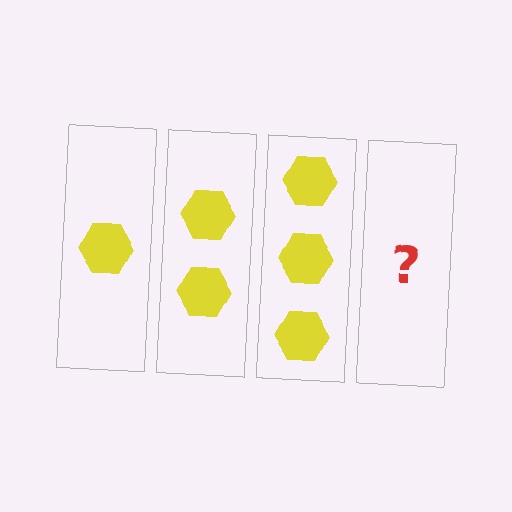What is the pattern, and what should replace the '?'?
The pattern is that each step adds one more hexagon. The '?' should be 4 hexagons.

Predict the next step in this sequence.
The next step is 4 hexagons.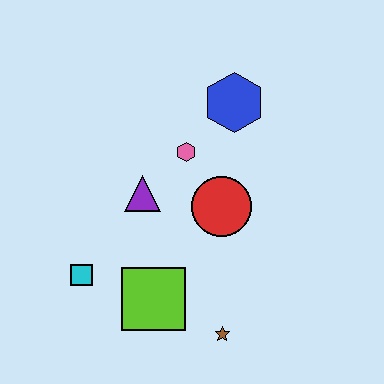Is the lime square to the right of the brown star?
No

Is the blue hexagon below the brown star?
No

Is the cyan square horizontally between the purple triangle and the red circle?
No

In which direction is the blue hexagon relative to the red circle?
The blue hexagon is above the red circle.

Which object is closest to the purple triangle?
The pink hexagon is closest to the purple triangle.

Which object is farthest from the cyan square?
The blue hexagon is farthest from the cyan square.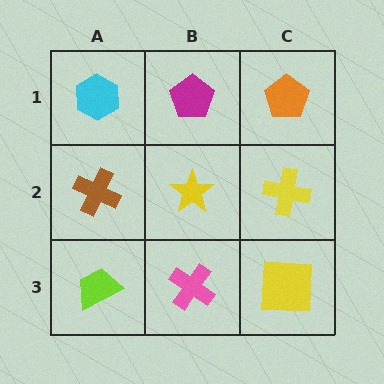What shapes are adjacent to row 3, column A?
A brown cross (row 2, column A), a pink cross (row 3, column B).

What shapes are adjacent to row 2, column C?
An orange pentagon (row 1, column C), a yellow square (row 3, column C), a yellow star (row 2, column B).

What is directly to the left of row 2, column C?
A yellow star.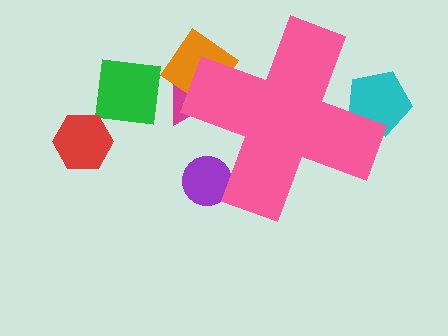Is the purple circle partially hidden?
Yes, the purple circle is partially hidden behind the pink cross.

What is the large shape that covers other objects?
A pink cross.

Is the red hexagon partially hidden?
No, the red hexagon is fully visible.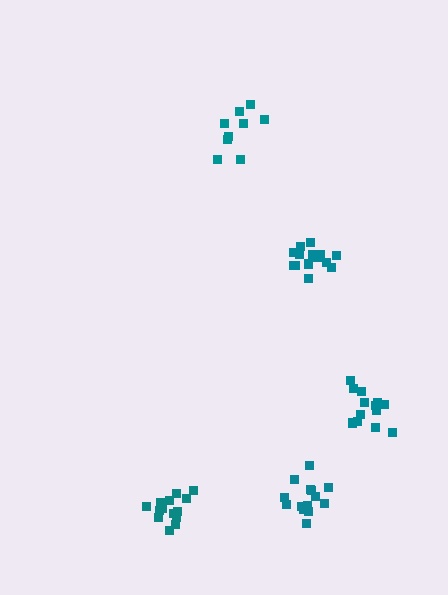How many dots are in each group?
Group 1: 9 dots, Group 2: 14 dots, Group 3: 13 dots, Group 4: 15 dots, Group 5: 15 dots (66 total).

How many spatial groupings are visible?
There are 5 spatial groupings.